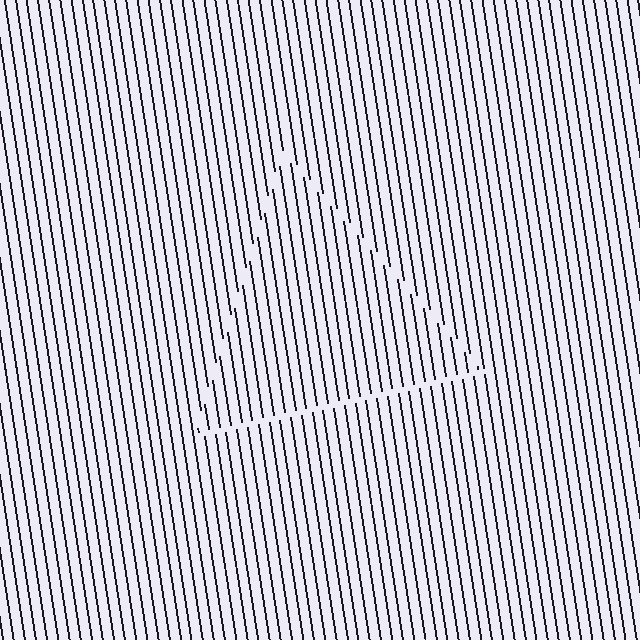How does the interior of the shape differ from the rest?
The interior of the shape contains the same grating, shifted by half a period — the contour is defined by the phase discontinuity where line-ends from the inner and outer gratings abut.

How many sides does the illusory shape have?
3 sides — the line-ends trace a triangle.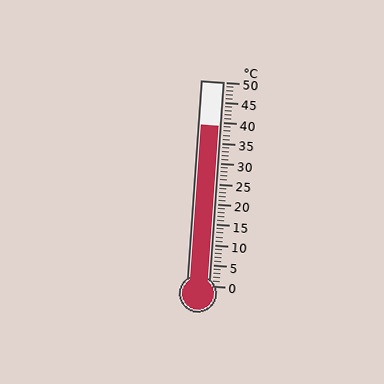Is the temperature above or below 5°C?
The temperature is above 5°C.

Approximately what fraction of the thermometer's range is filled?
The thermometer is filled to approximately 80% of its range.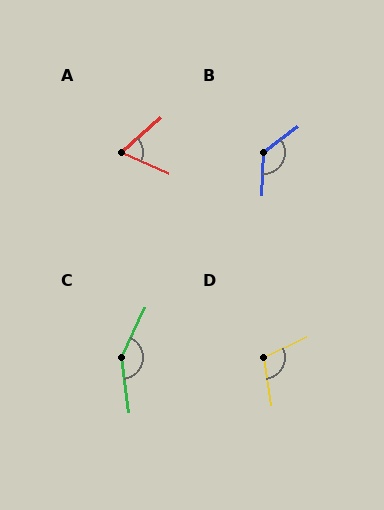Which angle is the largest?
C, at approximately 147 degrees.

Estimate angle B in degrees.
Approximately 129 degrees.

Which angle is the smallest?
A, at approximately 66 degrees.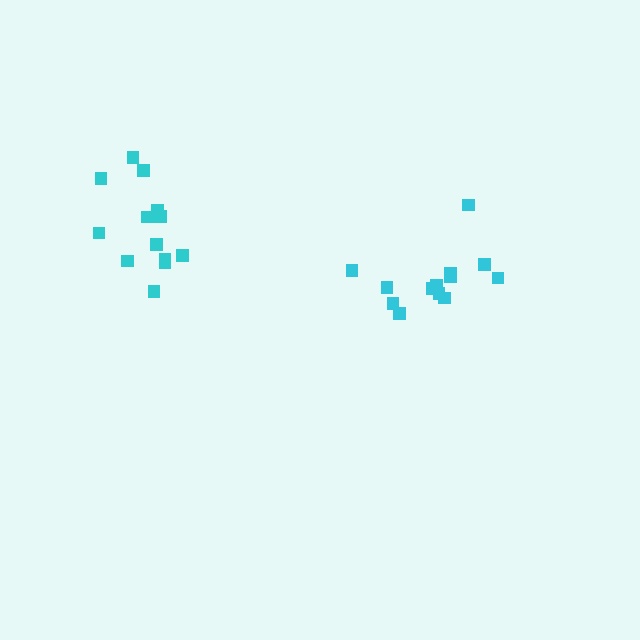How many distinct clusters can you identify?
There are 2 distinct clusters.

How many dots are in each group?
Group 1: 13 dots, Group 2: 13 dots (26 total).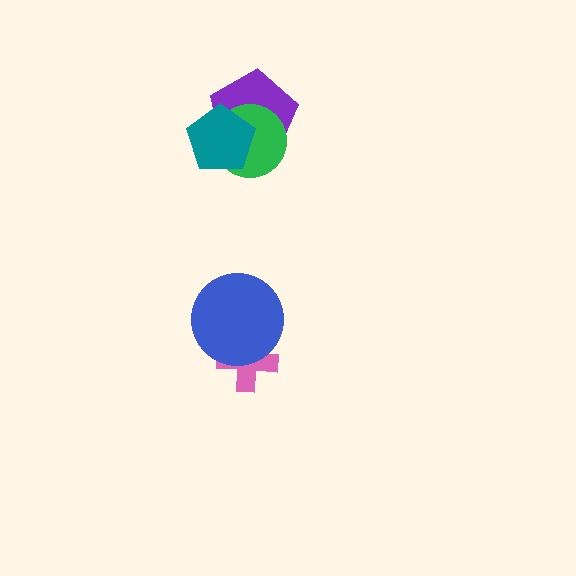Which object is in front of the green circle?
The teal pentagon is in front of the green circle.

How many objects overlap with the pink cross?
1 object overlaps with the pink cross.